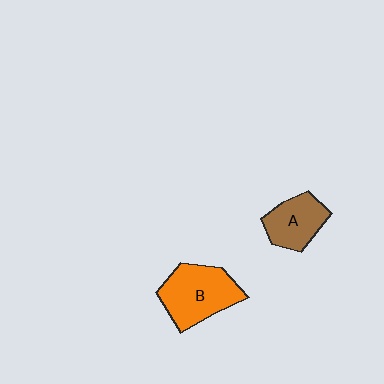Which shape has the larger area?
Shape B (orange).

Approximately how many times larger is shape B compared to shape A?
Approximately 1.5 times.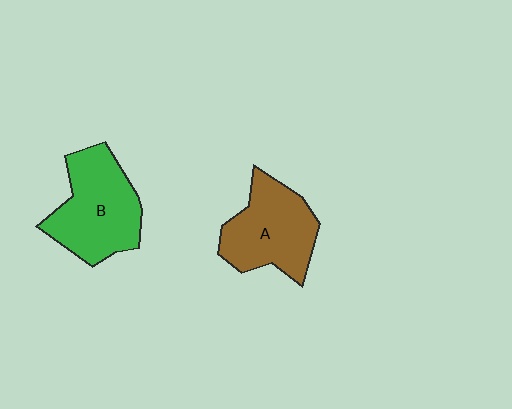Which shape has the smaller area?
Shape A (brown).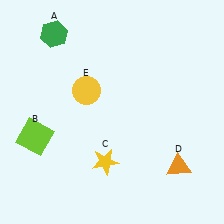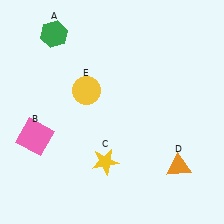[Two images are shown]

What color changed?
The square (B) changed from lime in Image 1 to pink in Image 2.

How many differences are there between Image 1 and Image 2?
There is 1 difference between the two images.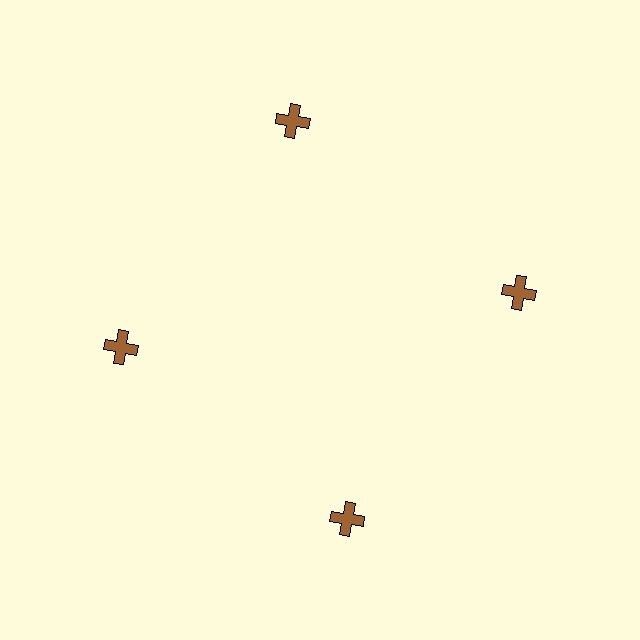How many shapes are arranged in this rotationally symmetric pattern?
There are 4 shapes, arranged in 4 groups of 1.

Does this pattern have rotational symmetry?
Yes, this pattern has 4-fold rotational symmetry. It looks the same after rotating 90 degrees around the center.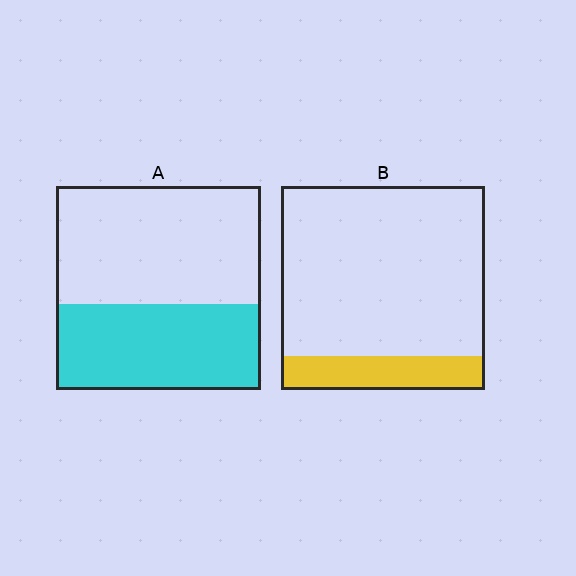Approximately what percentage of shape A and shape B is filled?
A is approximately 40% and B is approximately 15%.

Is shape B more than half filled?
No.